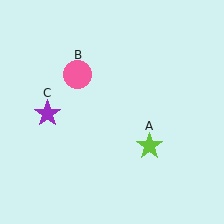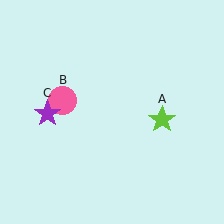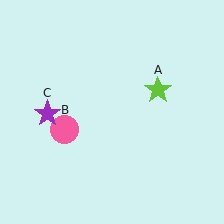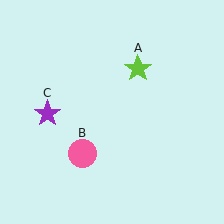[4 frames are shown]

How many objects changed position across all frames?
2 objects changed position: lime star (object A), pink circle (object B).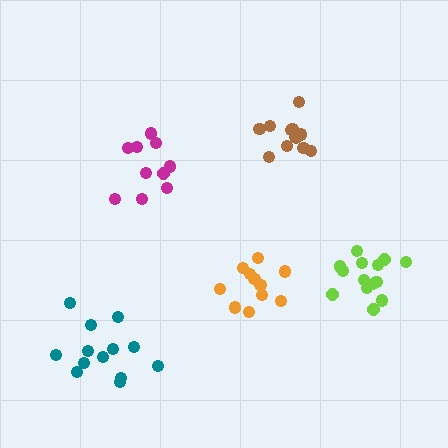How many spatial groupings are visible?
There are 5 spatial groupings.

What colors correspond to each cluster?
The clusters are colored: magenta, orange, teal, lime, brown.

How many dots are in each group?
Group 1: 10 dots, Group 2: 11 dots, Group 3: 13 dots, Group 4: 14 dots, Group 5: 12 dots (60 total).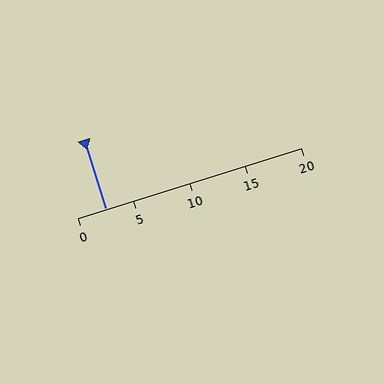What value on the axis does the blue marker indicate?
The marker indicates approximately 2.5.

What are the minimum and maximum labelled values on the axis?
The axis runs from 0 to 20.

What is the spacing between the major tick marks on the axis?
The major ticks are spaced 5 apart.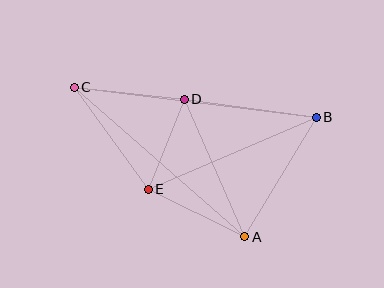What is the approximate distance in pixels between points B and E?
The distance between B and E is approximately 183 pixels.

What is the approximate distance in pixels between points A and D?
The distance between A and D is approximately 150 pixels.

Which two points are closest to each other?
Points D and E are closest to each other.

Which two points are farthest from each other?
Points B and C are farthest from each other.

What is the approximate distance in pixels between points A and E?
The distance between A and E is approximately 108 pixels.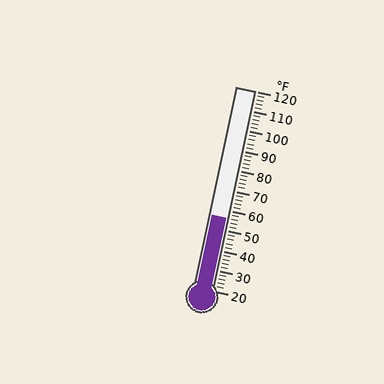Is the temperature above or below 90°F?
The temperature is below 90°F.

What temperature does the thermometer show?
The thermometer shows approximately 56°F.